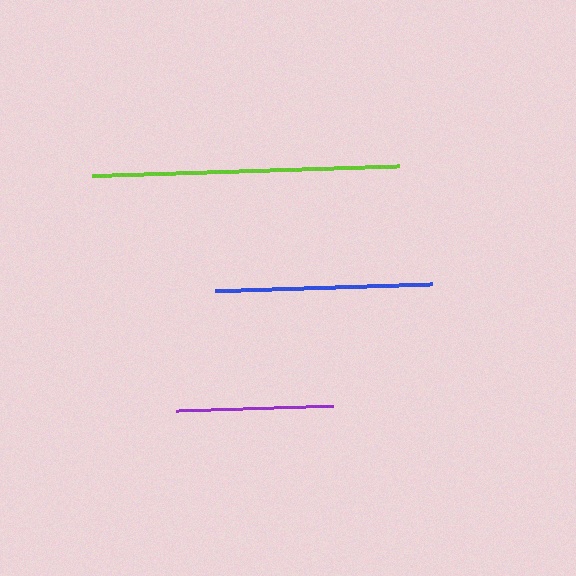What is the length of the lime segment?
The lime segment is approximately 307 pixels long.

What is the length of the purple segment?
The purple segment is approximately 157 pixels long.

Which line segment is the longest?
The lime line is the longest at approximately 307 pixels.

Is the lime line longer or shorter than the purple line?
The lime line is longer than the purple line.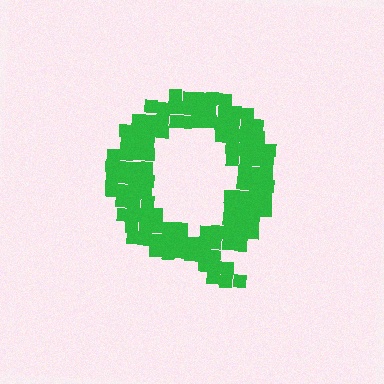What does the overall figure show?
The overall figure shows the letter Q.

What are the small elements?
The small elements are squares.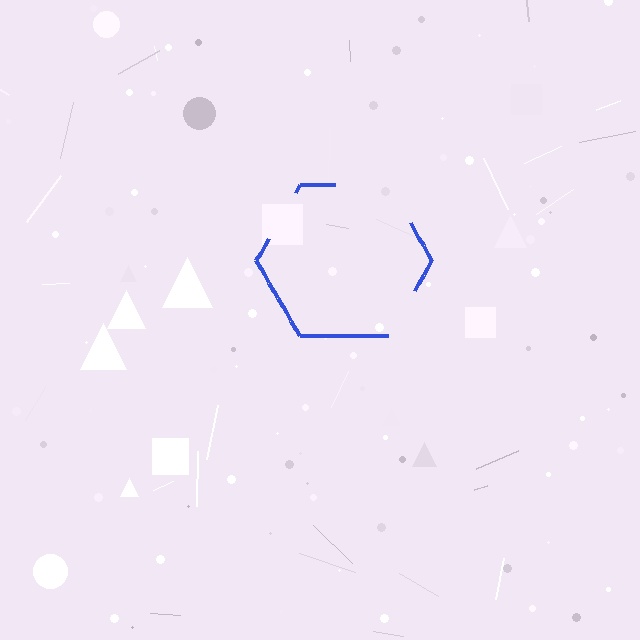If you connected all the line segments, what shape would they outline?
They would outline a hexagon.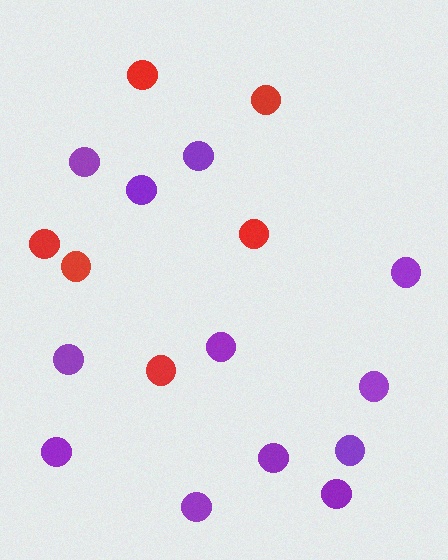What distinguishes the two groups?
There are 2 groups: one group of red circles (6) and one group of purple circles (12).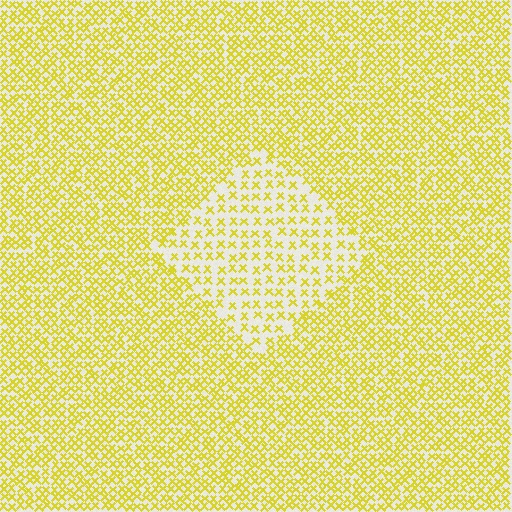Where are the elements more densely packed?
The elements are more densely packed outside the diamond boundary.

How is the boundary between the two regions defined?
The boundary is defined by a change in element density (approximately 2.0x ratio). All elements are the same color, size, and shape.